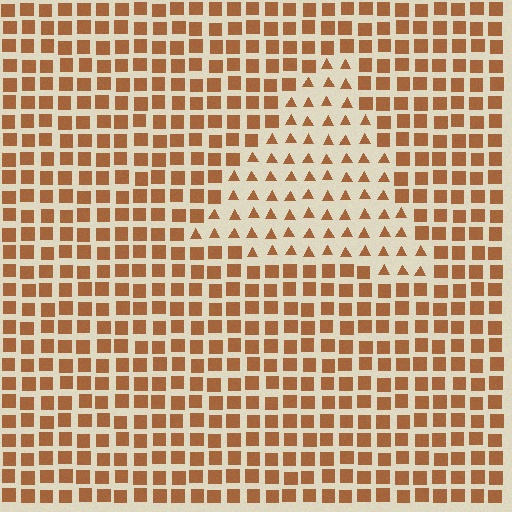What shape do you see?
I see a triangle.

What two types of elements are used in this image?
The image uses triangles inside the triangle region and squares outside it.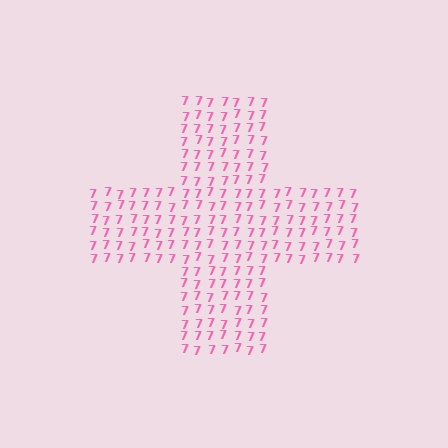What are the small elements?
The small elements are digit 7's.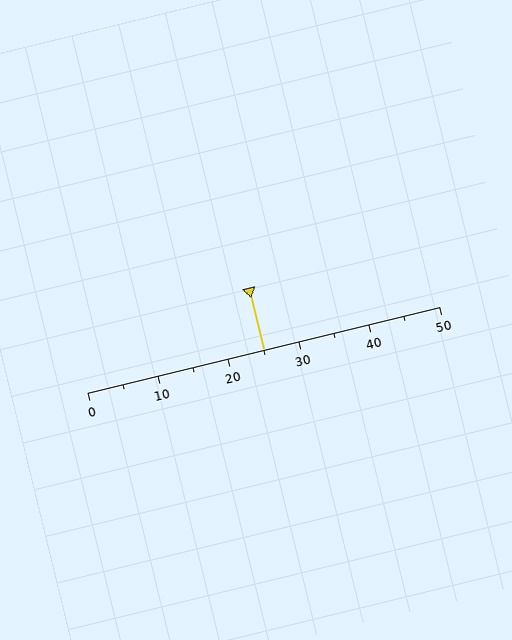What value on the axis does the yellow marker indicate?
The marker indicates approximately 25.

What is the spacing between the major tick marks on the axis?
The major ticks are spaced 10 apart.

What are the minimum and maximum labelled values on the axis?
The axis runs from 0 to 50.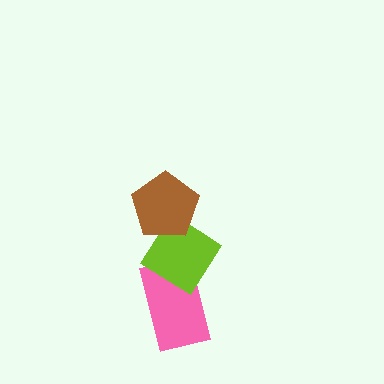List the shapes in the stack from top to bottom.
From top to bottom: the brown pentagon, the lime diamond, the pink rectangle.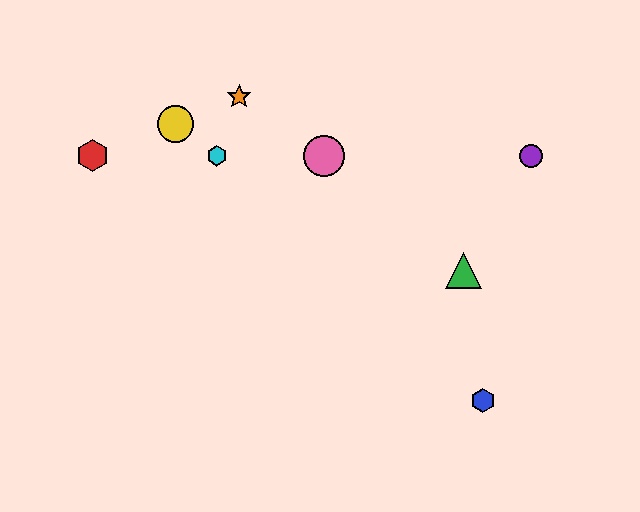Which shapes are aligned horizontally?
The red hexagon, the purple circle, the cyan hexagon, the pink circle are aligned horizontally.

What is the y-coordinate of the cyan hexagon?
The cyan hexagon is at y≈156.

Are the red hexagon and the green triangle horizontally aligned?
No, the red hexagon is at y≈156 and the green triangle is at y≈270.